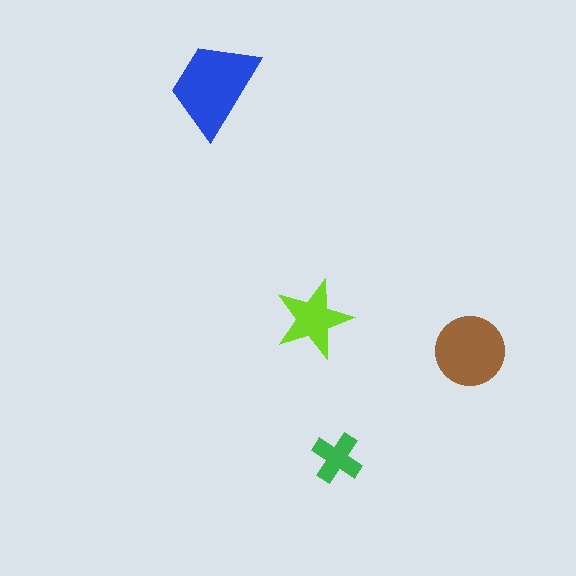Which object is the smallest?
The green cross.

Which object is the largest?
The blue trapezoid.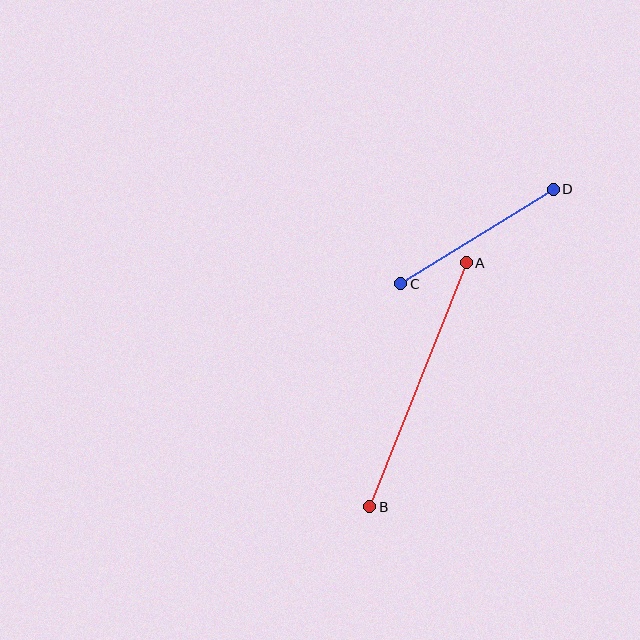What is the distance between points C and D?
The distance is approximately 179 pixels.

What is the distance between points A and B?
The distance is approximately 262 pixels.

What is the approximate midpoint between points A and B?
The midpoint is at approximately (418, 385) pixels.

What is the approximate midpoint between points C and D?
The midpoint is at approximately (477, 236) pixels.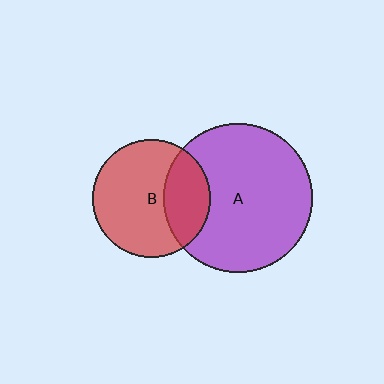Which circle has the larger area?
Circle A (purple).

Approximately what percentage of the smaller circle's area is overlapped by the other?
Approximately 30%.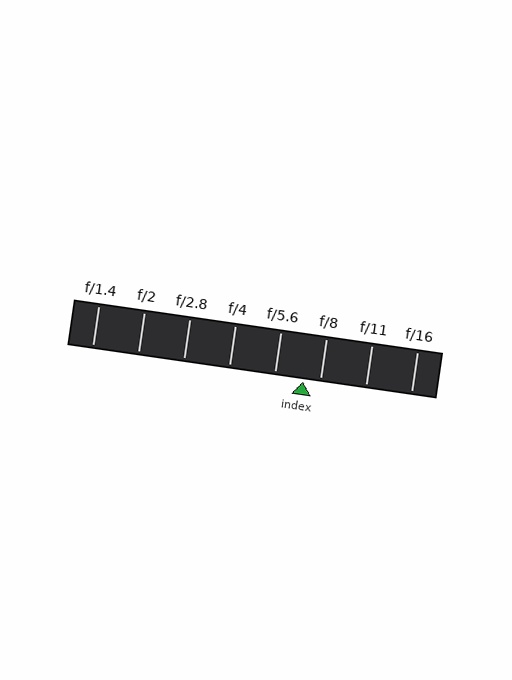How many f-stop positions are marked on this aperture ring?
There are 8 f-stop positions marked.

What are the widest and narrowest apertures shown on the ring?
The widest aperture shown is f/1.4 and the narrowest is f/16.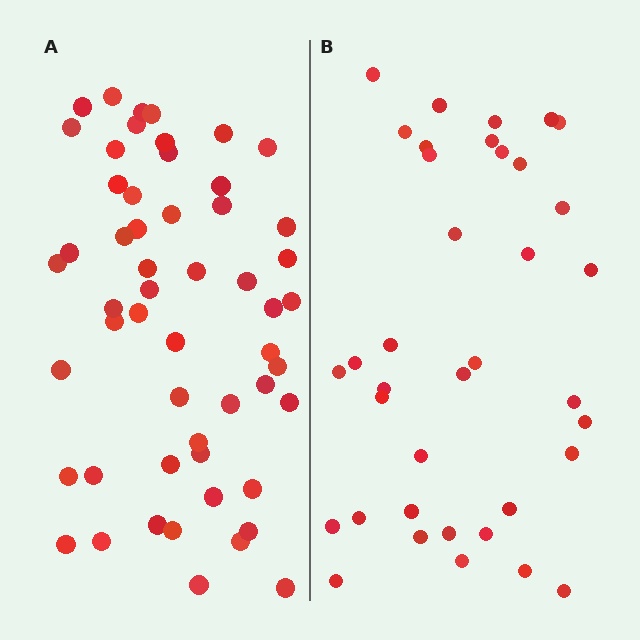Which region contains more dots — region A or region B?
Region A (the left region) has more dots.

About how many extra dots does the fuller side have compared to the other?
Region A has approximately 15 more dots than region B.